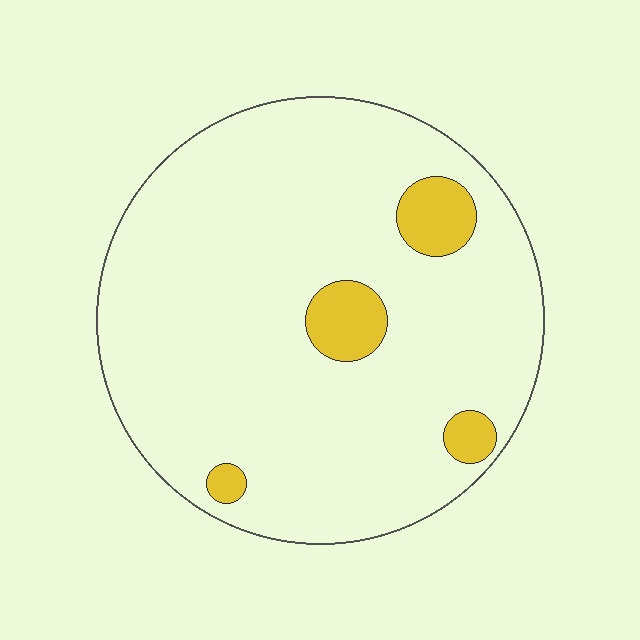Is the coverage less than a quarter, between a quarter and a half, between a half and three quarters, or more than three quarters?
Less than a quarter.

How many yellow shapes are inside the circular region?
4.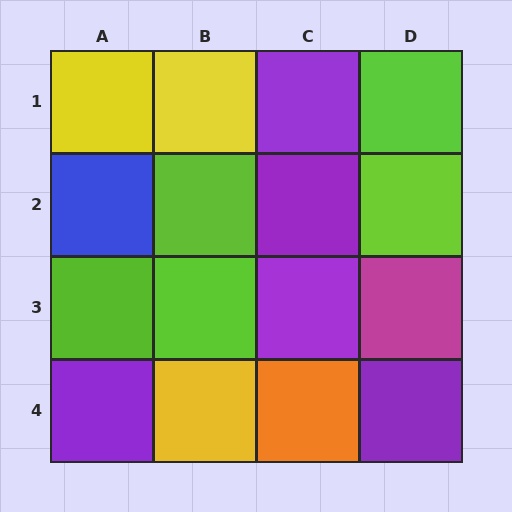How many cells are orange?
1 cell is orange.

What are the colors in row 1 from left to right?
Yellow, yellow, purple, lime.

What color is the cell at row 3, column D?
Magenta.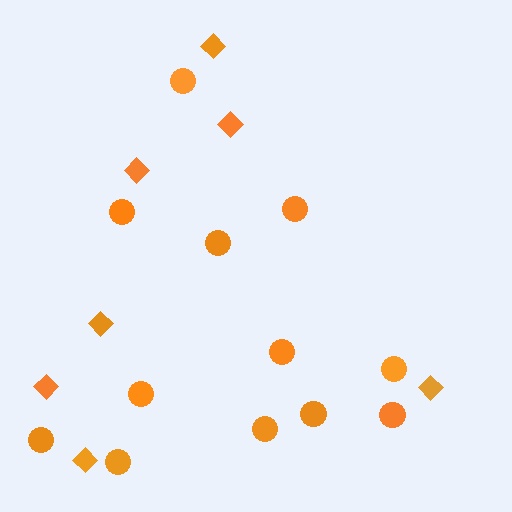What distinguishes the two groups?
There are 2 groups: one group of diamonds (7) and one group of circles (12).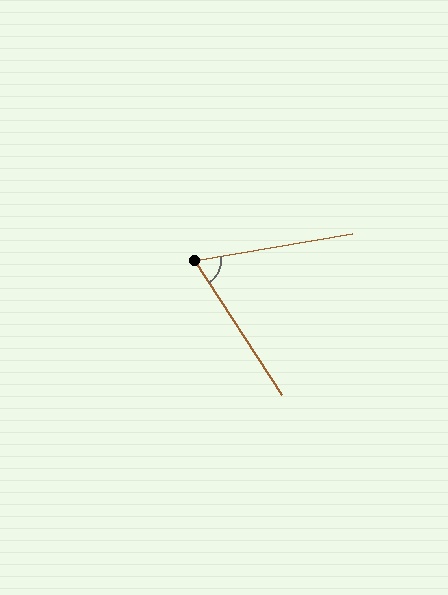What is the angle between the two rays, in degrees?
Approximately 67 degrees.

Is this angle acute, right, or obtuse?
It is acute.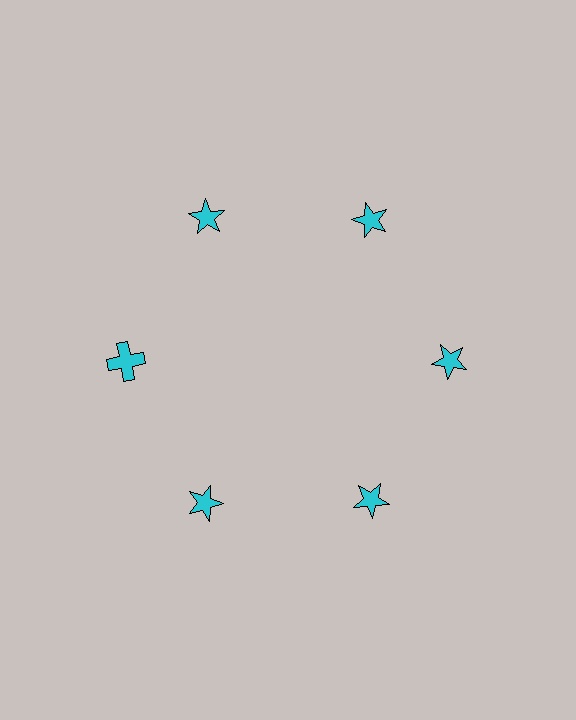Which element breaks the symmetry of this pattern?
The cyan cross at roughly the 9 o'clock position breaks the symmetry. All other shapes are cyan stars.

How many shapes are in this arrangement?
There are 6 shapes arranged in a ring pattern.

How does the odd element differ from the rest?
It has a different shape: cross instead of star.